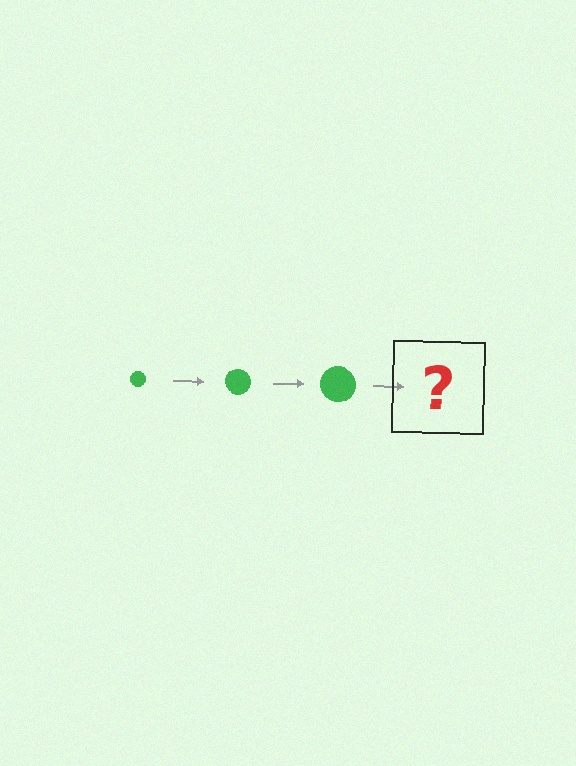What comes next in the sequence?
The next element should be a green circle, larger than the previous one.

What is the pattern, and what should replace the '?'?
The pattern is that the circle gets progressively larger each step. The '?' should be a green circle, larger than the previous one.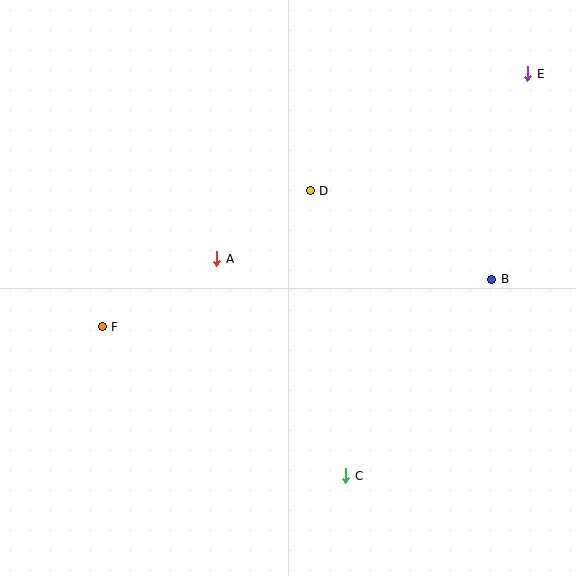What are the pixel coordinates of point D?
Point D is at (310, 191).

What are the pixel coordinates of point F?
Point F is at (102, 327).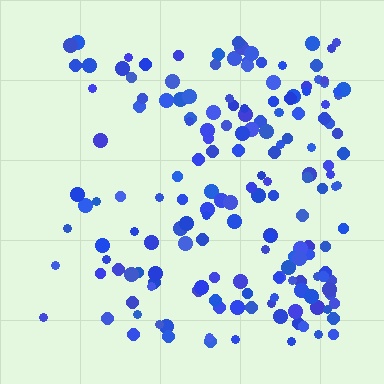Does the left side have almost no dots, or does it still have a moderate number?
Still a moderate number, just noticeably fewer than the right.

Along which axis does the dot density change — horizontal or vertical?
Horizontal.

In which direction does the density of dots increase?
From left to right, with the right side densest.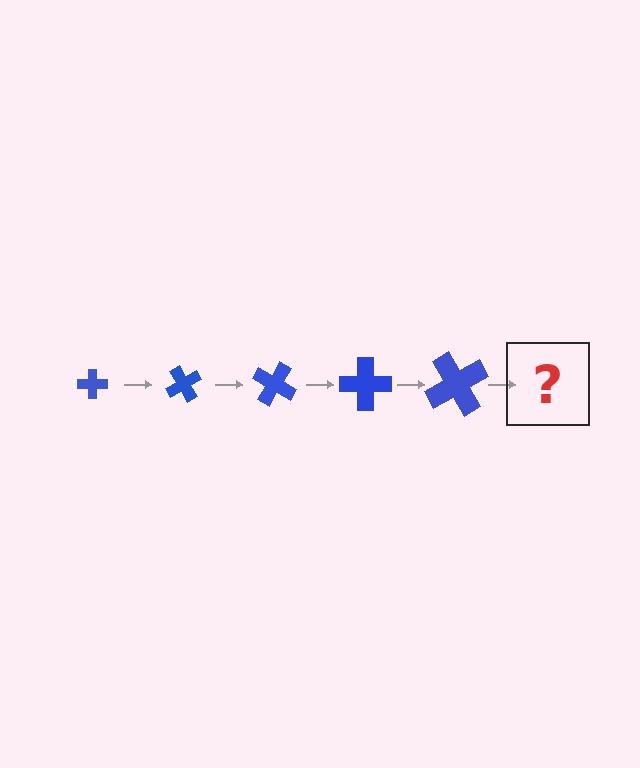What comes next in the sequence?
The next element should be a cross, larger than the previous one and rotated 300 degrees from the start.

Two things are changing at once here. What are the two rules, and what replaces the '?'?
The two rules are that the cross grows larger each step and it rotates 60 degrees each step. The '?' should be a cross, larger than the previous one and rotated 300 degrees from the start.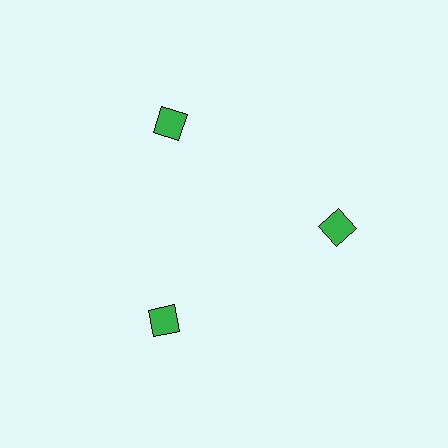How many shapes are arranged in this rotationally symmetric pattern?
There are 3 shapes, arranged in 3 groups of 1.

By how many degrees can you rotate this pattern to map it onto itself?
The pattern maps onto itself every 120 degrees of rotation.